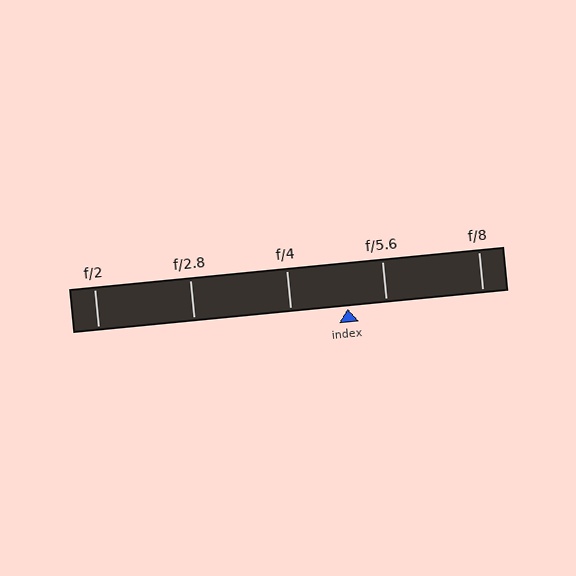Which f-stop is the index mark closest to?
The index mark is closest to f/5.6.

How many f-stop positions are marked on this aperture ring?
There are 5 f-stop positions marked.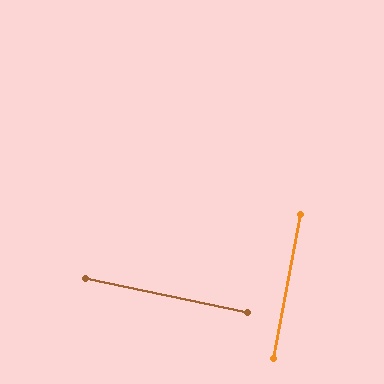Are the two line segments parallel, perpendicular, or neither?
Perpendicular — they meet at approximately 89°.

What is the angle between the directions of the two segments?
Approximately 89 degrees.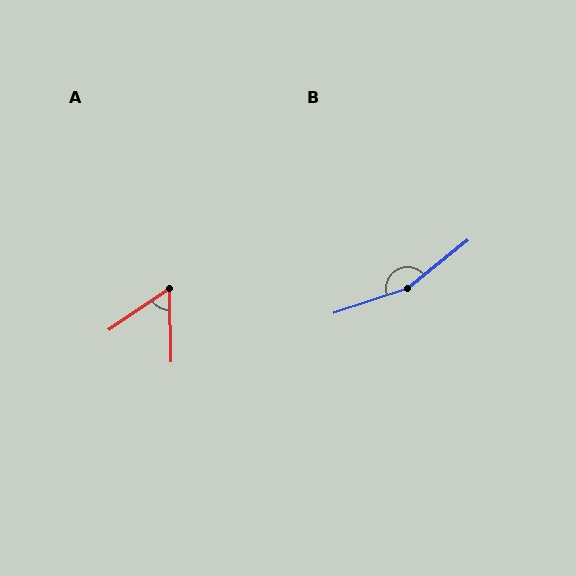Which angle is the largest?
B, at approximately 160 degrees.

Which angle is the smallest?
A, at approximately 57 degrees.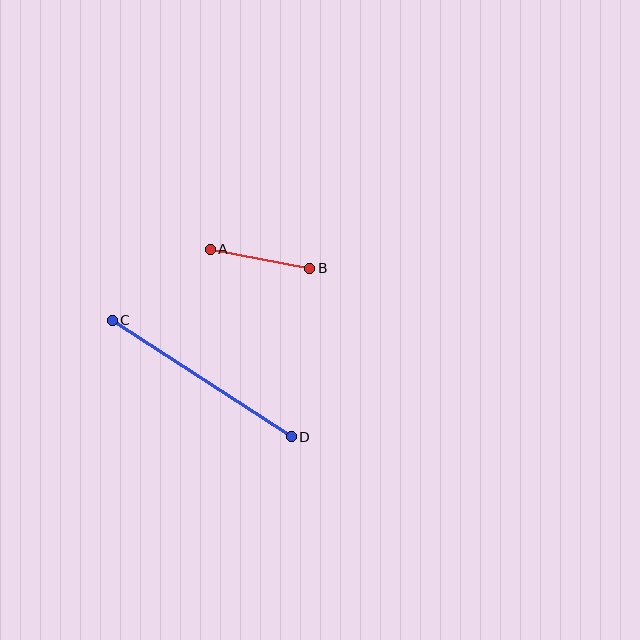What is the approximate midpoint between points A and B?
The midpoint is at approximately (260, 259) pixels.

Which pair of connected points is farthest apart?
Points C and D are farthest apart.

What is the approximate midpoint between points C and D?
The midpoint is at approximately (202, 378) pixels.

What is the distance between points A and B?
The distance is approximately 101 pixels.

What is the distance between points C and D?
The distance is approximately 214 pixels.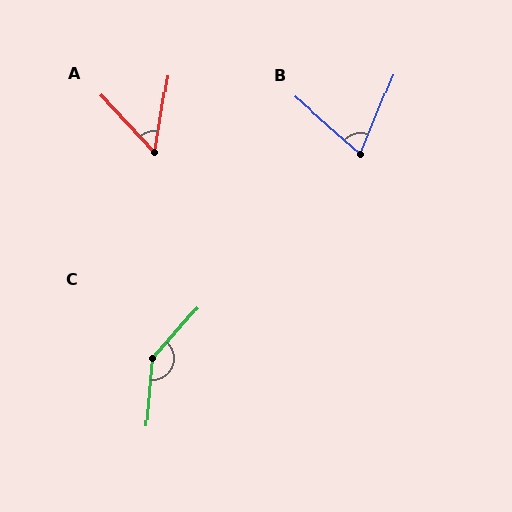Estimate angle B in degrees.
Approximately 71 degrees.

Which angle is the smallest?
A, at approximately 52 degrees.